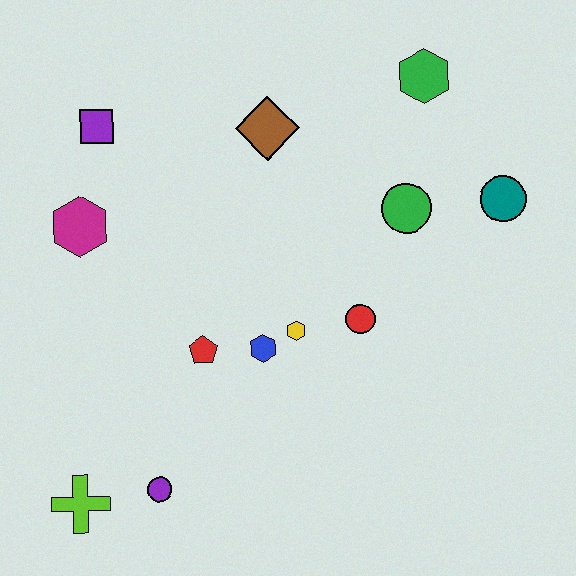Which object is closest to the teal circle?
The green circle is closest to the teal circle.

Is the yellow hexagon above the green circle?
No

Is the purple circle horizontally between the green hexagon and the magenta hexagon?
Yes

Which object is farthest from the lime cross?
The green hexagon is farthest from the lime cross.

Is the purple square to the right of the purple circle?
No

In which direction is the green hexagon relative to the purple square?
The green hexagon is to the right of the purple square.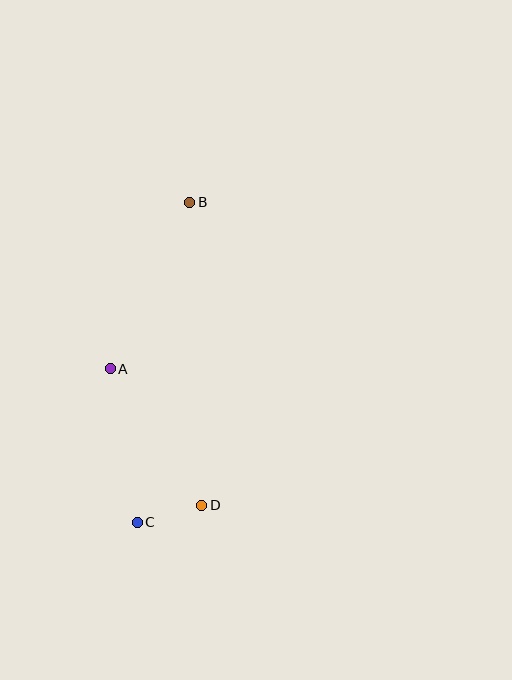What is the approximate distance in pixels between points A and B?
The distance between A and B is approximately 185 pixels.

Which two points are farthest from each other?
Points B and C are farthest from each other.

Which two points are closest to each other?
Points C and D are closest to each other.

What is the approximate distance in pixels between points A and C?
The distance between A and C is approximately 155 pixels.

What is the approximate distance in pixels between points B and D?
The distance between B and D is approximately 303 pixels.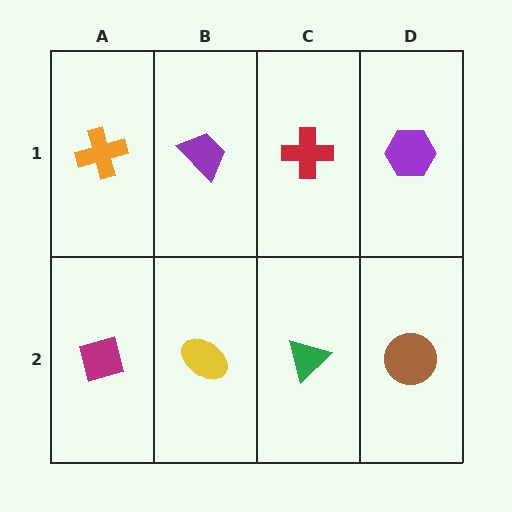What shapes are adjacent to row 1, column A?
A magenta diamond (row 2, column A), a purple trapezoid (row 1, column B).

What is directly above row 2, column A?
An orange cross.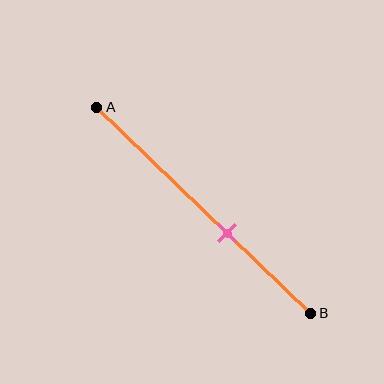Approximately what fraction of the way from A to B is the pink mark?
The pink mark is approximately 60% of the way from A to B.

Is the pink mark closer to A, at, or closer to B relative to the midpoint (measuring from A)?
The pink mark is closer to point B than the midpoint of segment AB.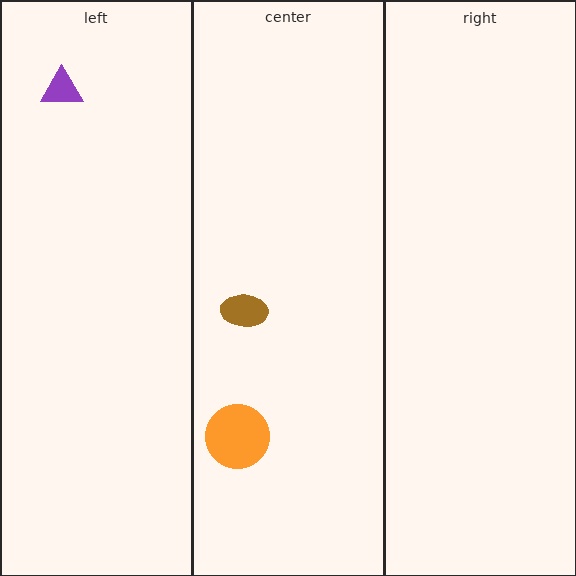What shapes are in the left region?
The purple triangle.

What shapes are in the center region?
The brown ellipse, the orange circle.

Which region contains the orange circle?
The center region.